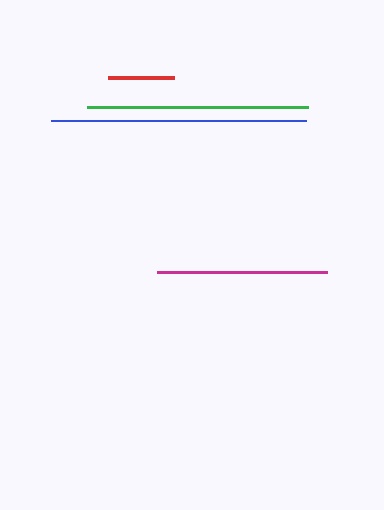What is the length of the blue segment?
The blue segment is approximately 255 pixels long.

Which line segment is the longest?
The blue line is the longest at approximately 255 pixels.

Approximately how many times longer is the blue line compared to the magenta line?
The blue line is approximately 1.5 times the length of the magenta line.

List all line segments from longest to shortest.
From longest to shortest: blue, green, magenta, red.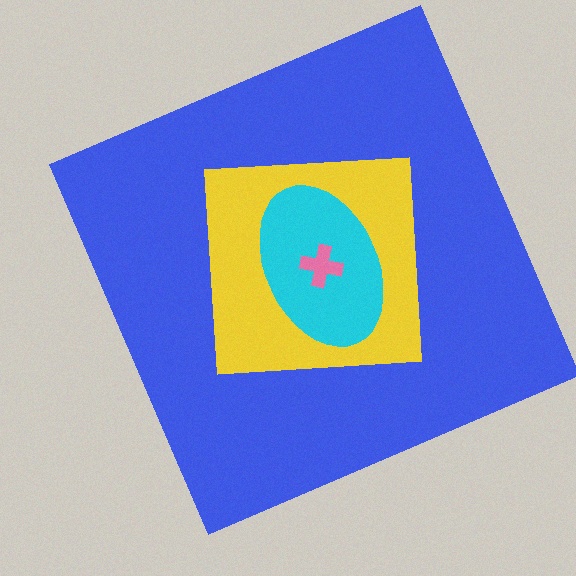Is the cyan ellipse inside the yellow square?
Yes.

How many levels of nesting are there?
4.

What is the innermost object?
The pink cross.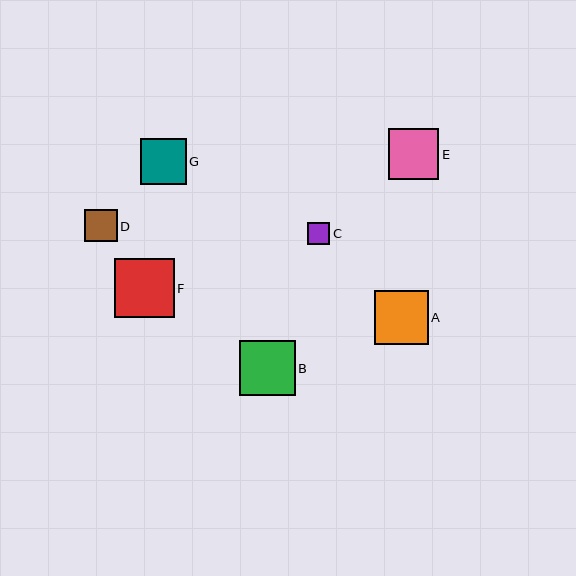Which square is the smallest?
Square C is the smallest with a size of approximately 22 pixels.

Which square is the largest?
Square F is the largest with a size of approximately 59 pixels.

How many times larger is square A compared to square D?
Square A is approximately 1.7 times the size of square D.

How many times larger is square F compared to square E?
Square F is approximately 1.2 times the size of square E.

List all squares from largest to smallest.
From largest to smallest: F, B, A, E, G, D, C.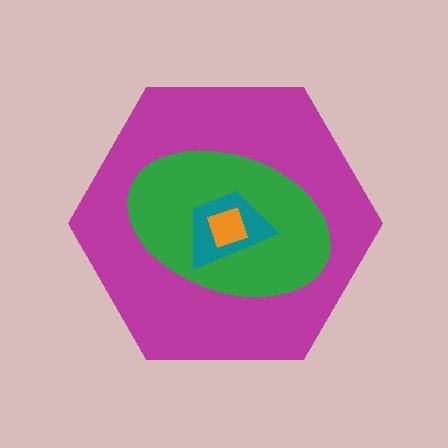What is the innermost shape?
The orange diamond.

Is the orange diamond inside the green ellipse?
Yes.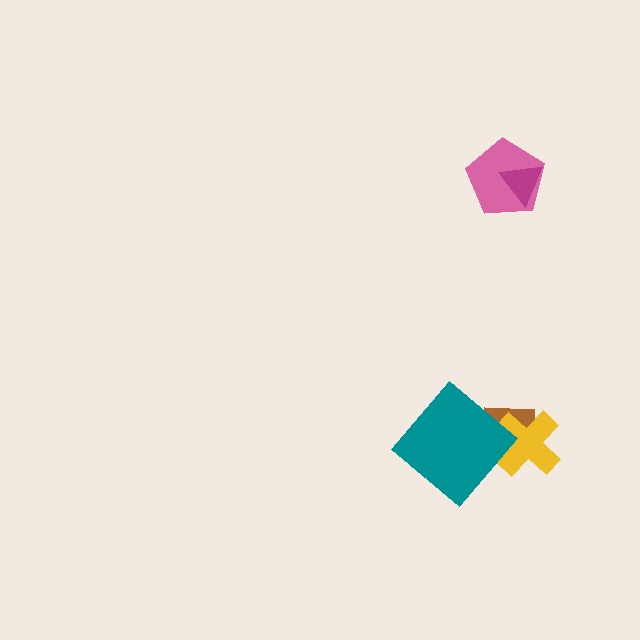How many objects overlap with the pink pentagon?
1 object overlaps with the pink pentagon.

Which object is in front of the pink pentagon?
The magenta triangle is in front of the pink pentagon.